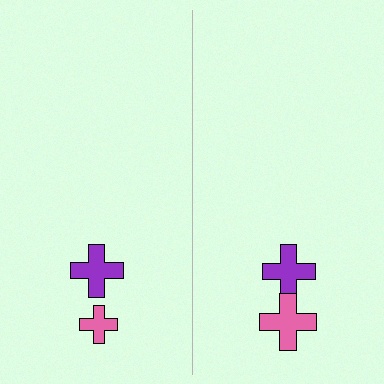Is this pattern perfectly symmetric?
No, the pattern is not perfectly symmetric. The pink cross on the right side has a different size than its mirror counterpart.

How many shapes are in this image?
There are 4 shapes in this image.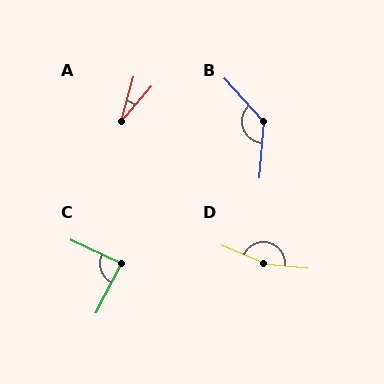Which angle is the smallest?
A, at approximately 25 degrees.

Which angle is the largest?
D, at approximately 163 degrees.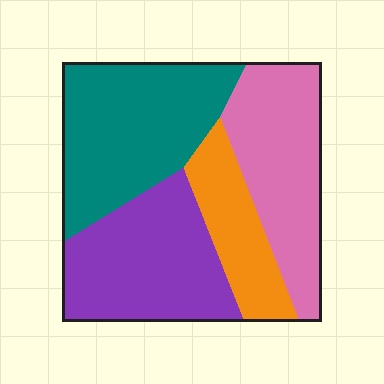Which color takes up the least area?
Orange, at roughly 15%.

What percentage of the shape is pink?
Pink covers around 25% of the shape.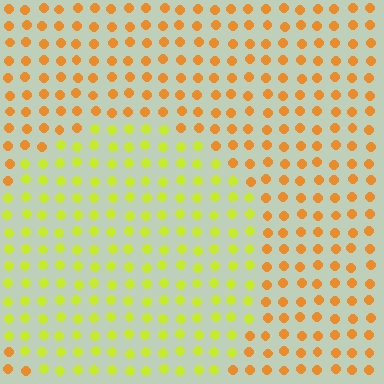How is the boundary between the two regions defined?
The boundary is defined purely by a slight shift in hue (about 41 degrees). Spacing, size, and orientation are identical on both sides.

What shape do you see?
I see a circle.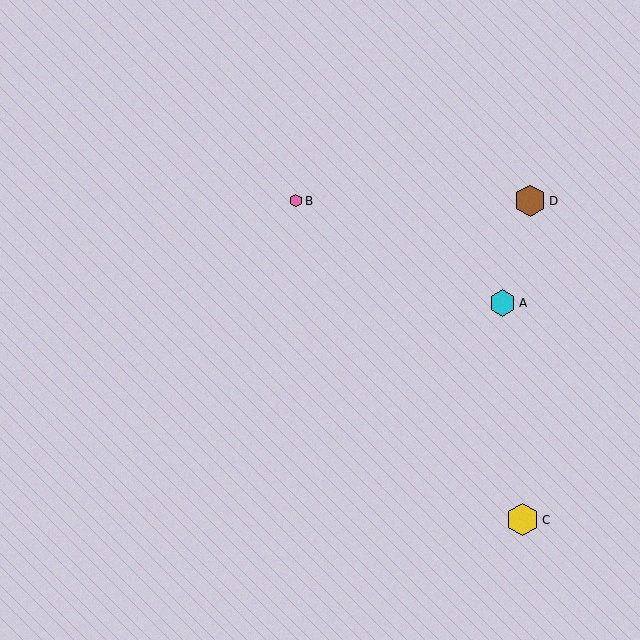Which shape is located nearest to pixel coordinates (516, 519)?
The yellow hexagon (labeled C) at (523, 520) is nearest to that location.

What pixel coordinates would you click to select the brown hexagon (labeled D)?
Click at (530, 201) to select the brown hexagon D.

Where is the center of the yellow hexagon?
The center of the yellow hexagon is at (523, 520).